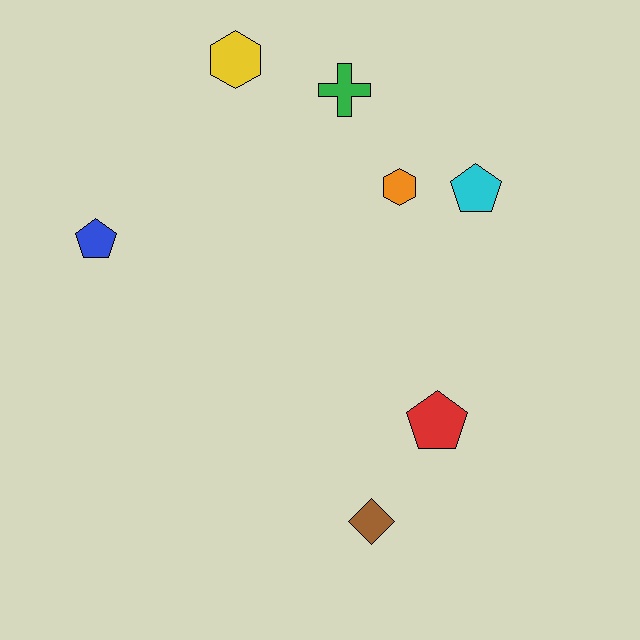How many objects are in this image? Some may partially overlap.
There are 7 objects.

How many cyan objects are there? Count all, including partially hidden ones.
There is 1 cyan object.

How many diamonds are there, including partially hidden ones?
There is 1 diamond.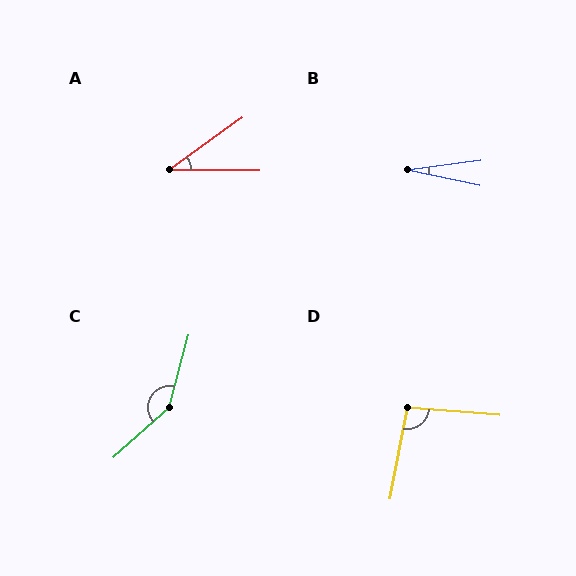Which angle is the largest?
C, at approximately 147 degrees.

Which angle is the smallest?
B, at approximately 19 degrees.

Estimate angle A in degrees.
Approximately 36 degrees.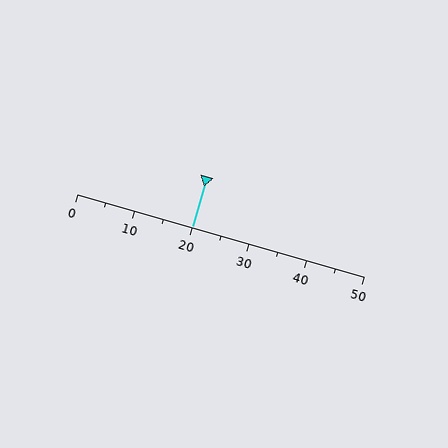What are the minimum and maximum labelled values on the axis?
The axis runs from 0 to 50.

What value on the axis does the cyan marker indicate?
The marker indicates approximately 20.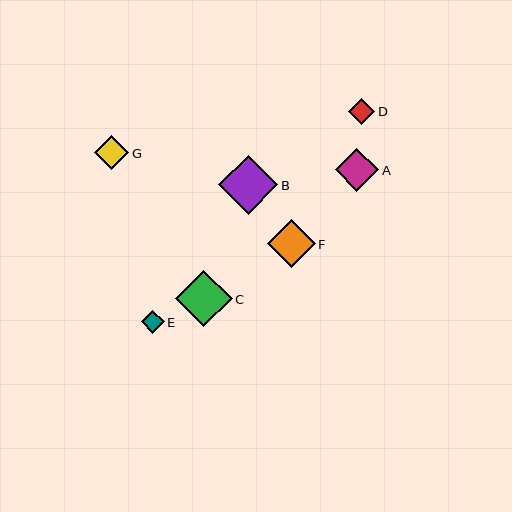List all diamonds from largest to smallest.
From largest to smallest: B, C, F, A, G, D, E.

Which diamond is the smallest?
Diamond E is the smallest with a size of approximately 22 pixels.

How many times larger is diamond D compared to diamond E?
Diamond D is approximately 1.2 times the size of diamond E.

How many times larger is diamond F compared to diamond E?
Diamond F is approximately 2.1 times the size of diamond E.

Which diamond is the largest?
Diamond B is the largest with a size of approximately 59 pixels.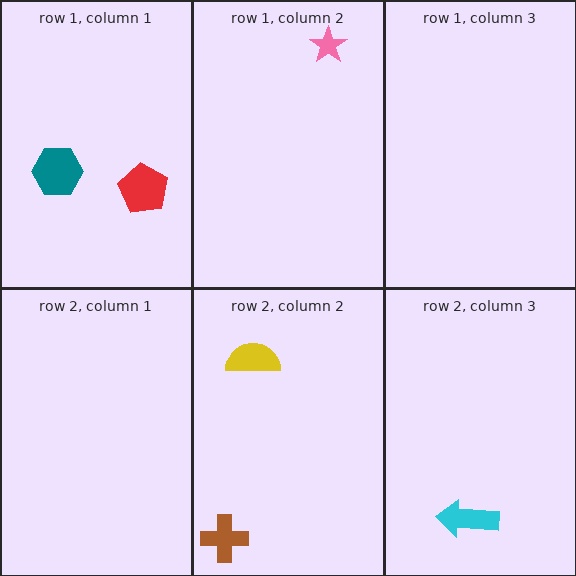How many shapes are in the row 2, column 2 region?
2.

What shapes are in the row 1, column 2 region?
The pink star.